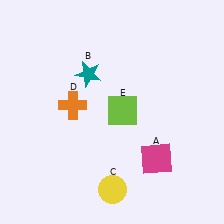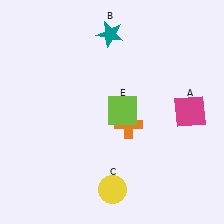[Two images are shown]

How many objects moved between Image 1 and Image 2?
3 objects moved between the two images.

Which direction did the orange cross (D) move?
The orange cross (D) moved right.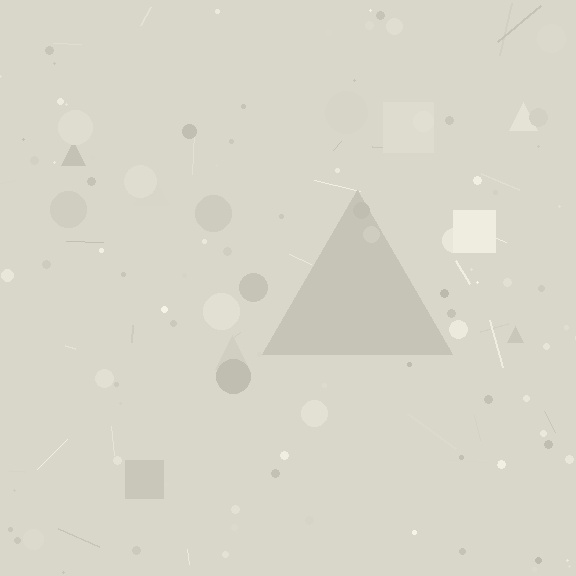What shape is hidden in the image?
A triangle is hidden in the image.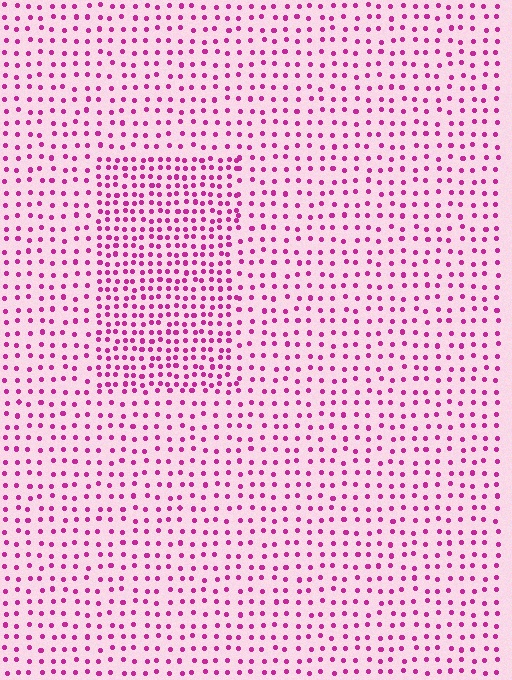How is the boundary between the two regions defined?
The boundary is defined by a change in element density (approximately 1.8x ratio). All elements are the same color, size, and shape.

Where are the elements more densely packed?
The elements are more densely packed inside the rectangle boundary.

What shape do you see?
I see a rectangle.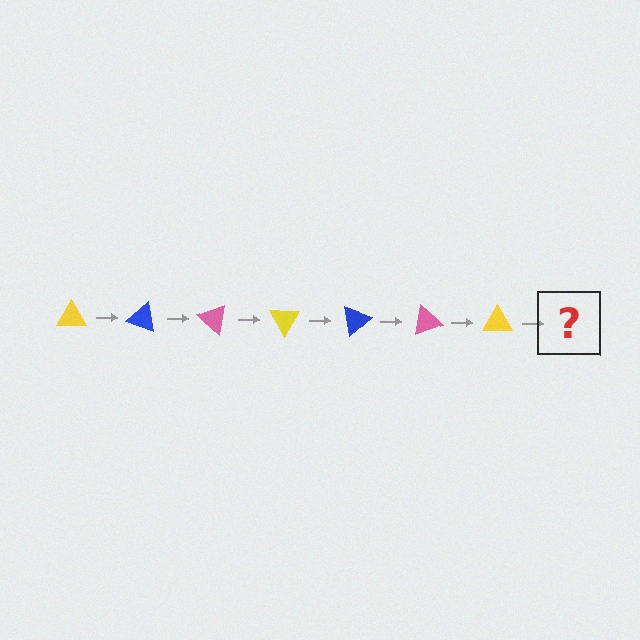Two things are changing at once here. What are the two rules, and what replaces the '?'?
The two rules are that it rotates 20 degrees each step and the color cycles through yellow, blue, and pink. The '?' should be a blue triangle, rotated 140 degrees from the start.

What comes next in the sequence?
The next element should be a blue triangle, rotated 140 degrees from the start.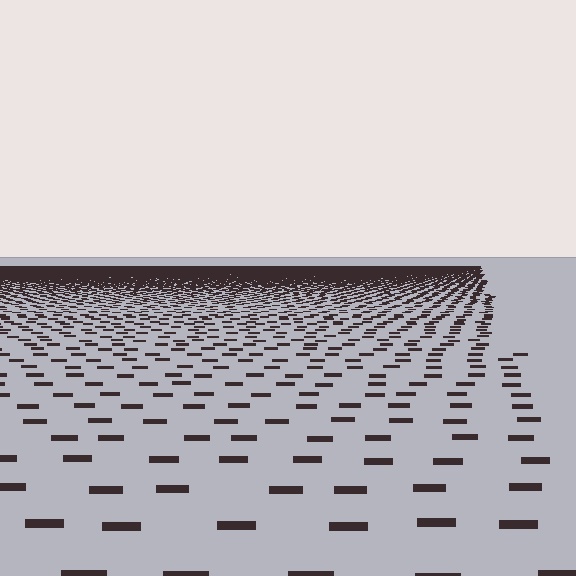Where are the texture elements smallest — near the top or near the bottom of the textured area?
Near the top.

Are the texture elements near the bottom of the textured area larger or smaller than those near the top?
Larger. Near the bottom, elements are closer to the viewer and appear at a bigger on-screen size.